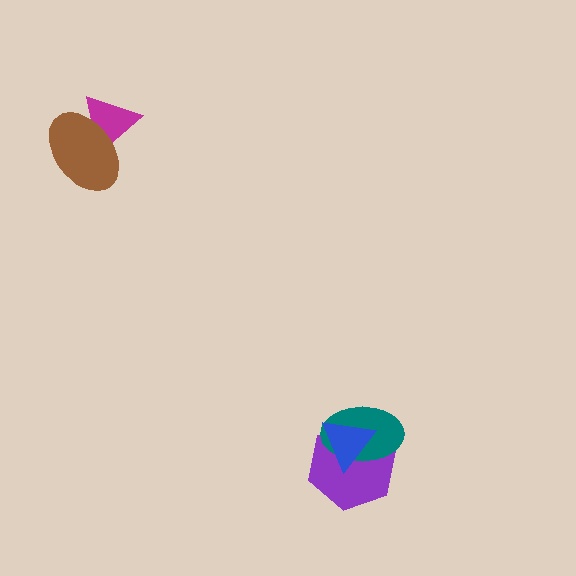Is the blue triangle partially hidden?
No, no other shape covers it.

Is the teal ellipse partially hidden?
Yes, it is partially covered by another shape.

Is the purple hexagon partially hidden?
Yes, it is partially covered by another shape.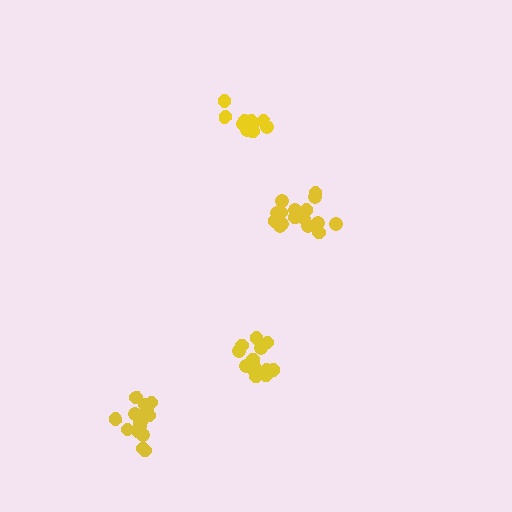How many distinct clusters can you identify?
There are 4 distinct clusters.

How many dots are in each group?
Group 1: 14 dots, Group 2: 10 dots, Group 3: 16 dots, Group 4: 15 dots (55 total).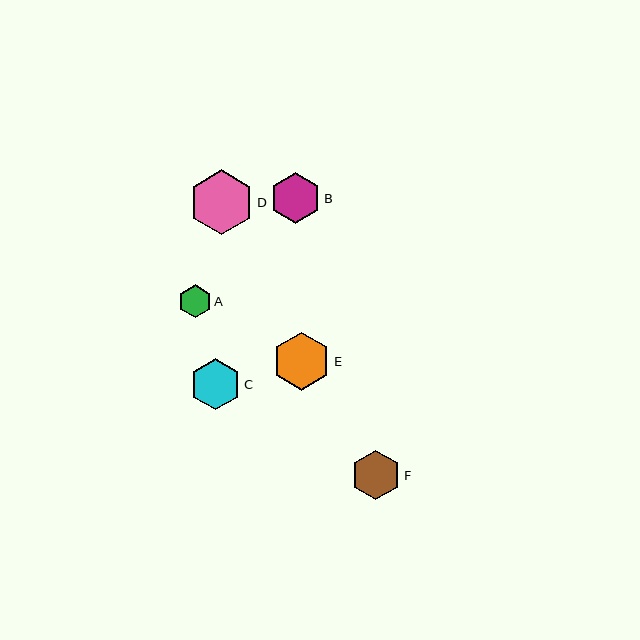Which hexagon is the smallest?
Hexagon A is the smallest with a size of approximately 33 pixels.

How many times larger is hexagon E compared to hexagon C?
Hexagon E is approximately 1.1 times the size of hexagon C.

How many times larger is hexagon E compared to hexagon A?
Hexagon E is approximately 1.8 times the size of hexagon A.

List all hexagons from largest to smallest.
From largest to smallest: D, E, C, B, F, A.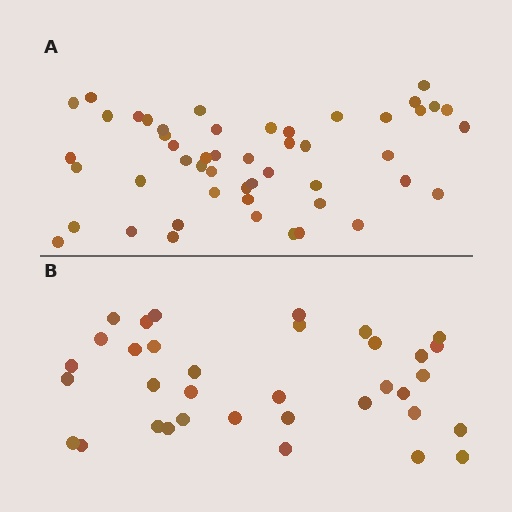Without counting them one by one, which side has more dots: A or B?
Region A (the top region) has more dots.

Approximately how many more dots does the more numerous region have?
Region A has approximately 15 more dots than region B.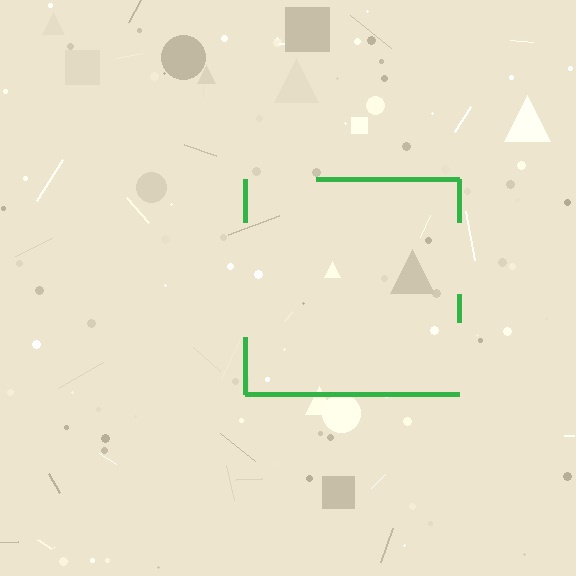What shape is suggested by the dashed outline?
The dashed outline suggests a square.